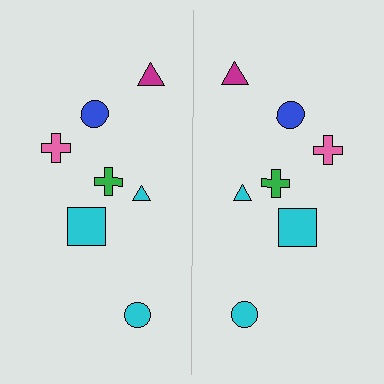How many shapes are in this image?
There are 14 shapes in this image.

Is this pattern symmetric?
Yes, this pattern has bilateral (reflection) symmetry.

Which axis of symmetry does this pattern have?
The pattern has a vertical axis of symmetry running through the center of the image.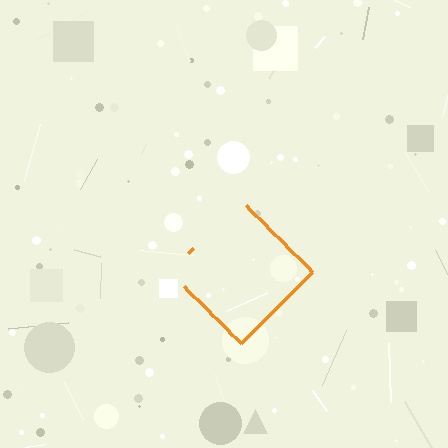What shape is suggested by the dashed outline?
The dashed outline suggests a diamond.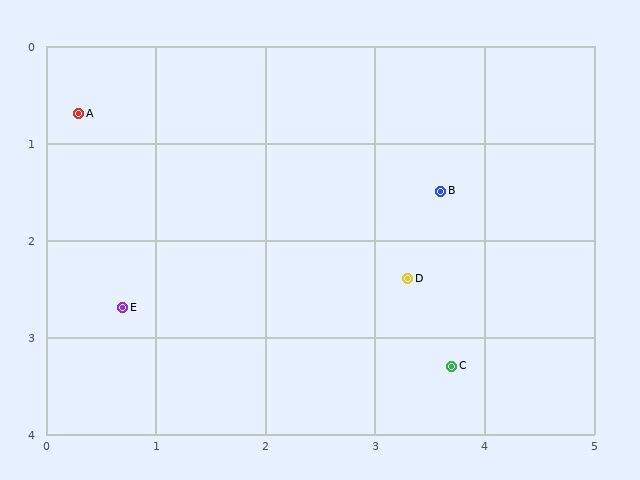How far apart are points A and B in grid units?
Points A and B are about 3.4 grid units apart.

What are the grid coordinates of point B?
Point B is at approximately (3.6, 1.5).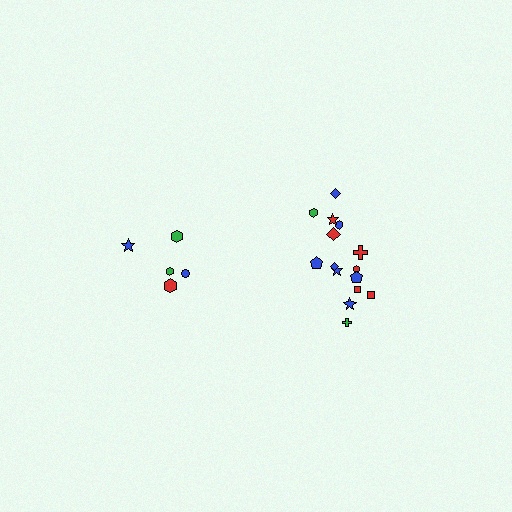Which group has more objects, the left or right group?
The right group.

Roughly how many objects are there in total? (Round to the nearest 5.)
Roughly 20 objects in total.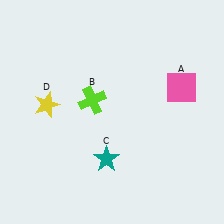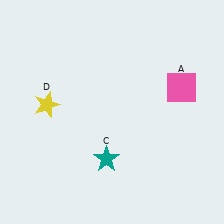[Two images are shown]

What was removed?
The lime cross (B) was removed in Image 2.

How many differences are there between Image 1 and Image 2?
There is 1 difference between the two images.